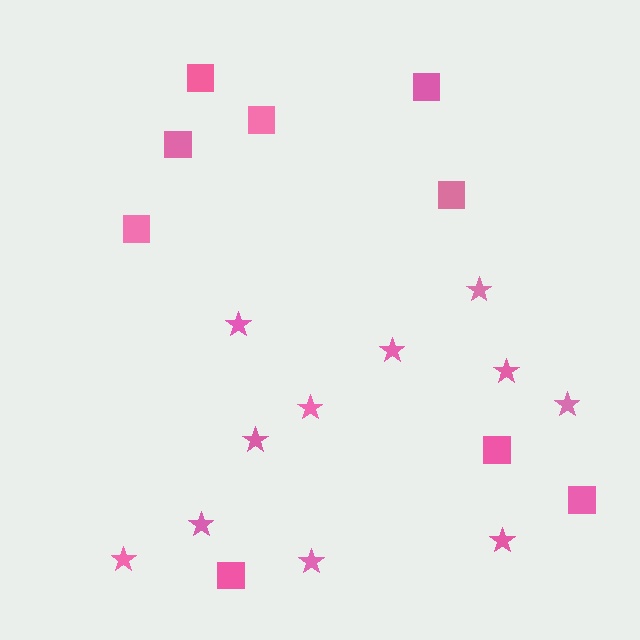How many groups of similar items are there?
There are 2 groups: one group of stars (11) and one group of squares (9).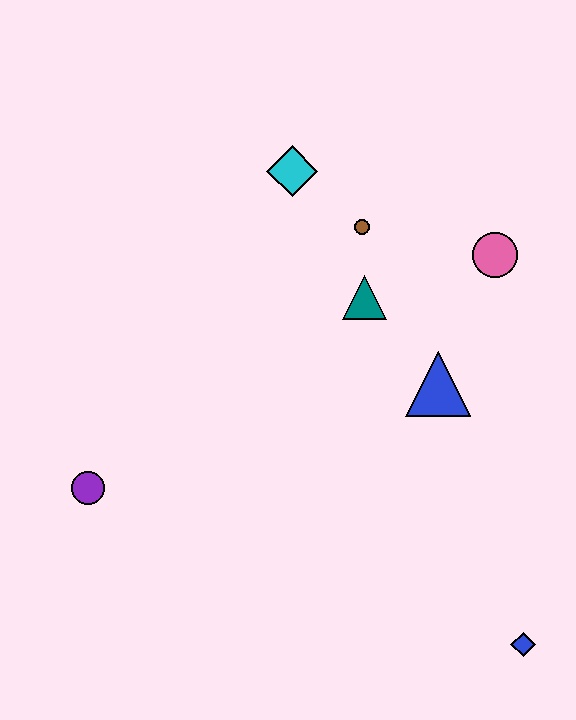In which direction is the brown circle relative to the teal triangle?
The brown circle is above the teal triangle.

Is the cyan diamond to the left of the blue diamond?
Yes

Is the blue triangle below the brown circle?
Yes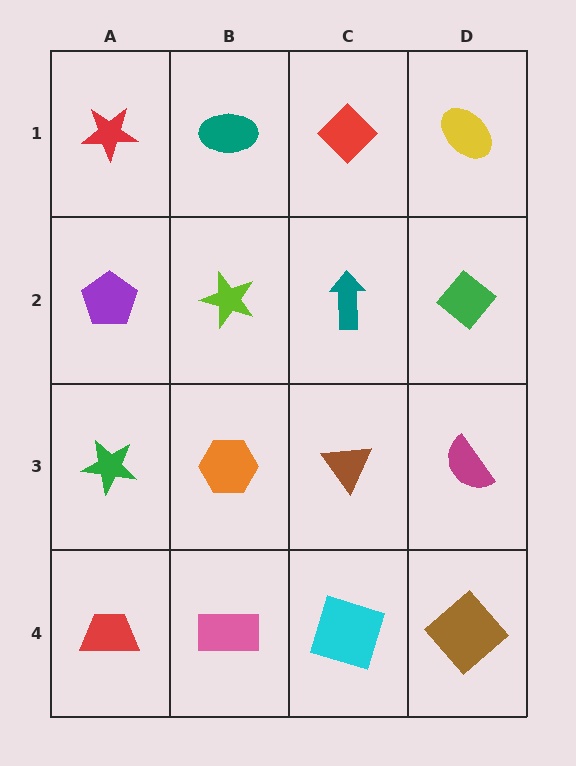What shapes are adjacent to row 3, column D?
A green diamond (row 2, column D), a brown diamond (row 4, column D), a brown triangle (row 3, column C).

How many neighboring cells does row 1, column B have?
3.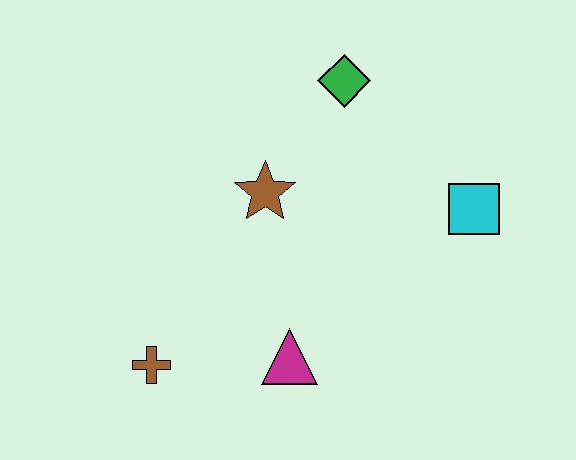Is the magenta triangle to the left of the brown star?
No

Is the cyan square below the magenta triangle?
No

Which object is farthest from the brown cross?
The cyan square is farthest from the brown cross.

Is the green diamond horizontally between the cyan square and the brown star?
Yes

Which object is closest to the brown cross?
The magenta triangle is closest to the brown cross.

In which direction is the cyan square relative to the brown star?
The cyan square is to the right of the brown star.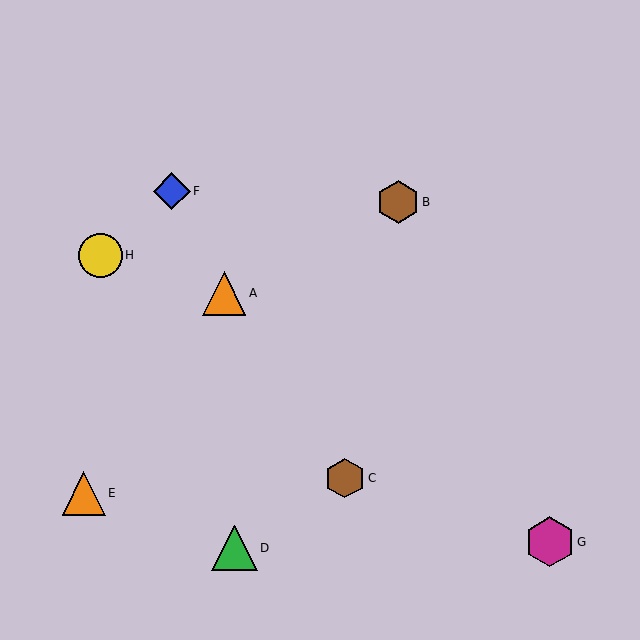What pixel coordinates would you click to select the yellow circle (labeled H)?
Click at (100, 255) to select the yellow circle H.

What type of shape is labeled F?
Shape F is a blue diamond.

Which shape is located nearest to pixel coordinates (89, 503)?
The orange triangle (labeled E) at (84, 493) is nearest to that location.